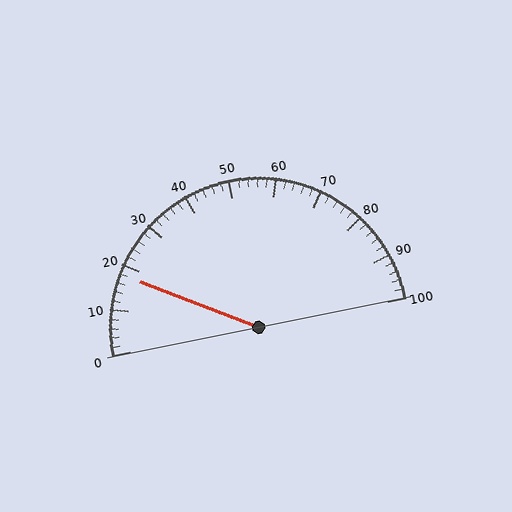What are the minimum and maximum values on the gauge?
The gauge ranges from 0 to 100.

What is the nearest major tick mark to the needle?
The nearest major tick mark is 20.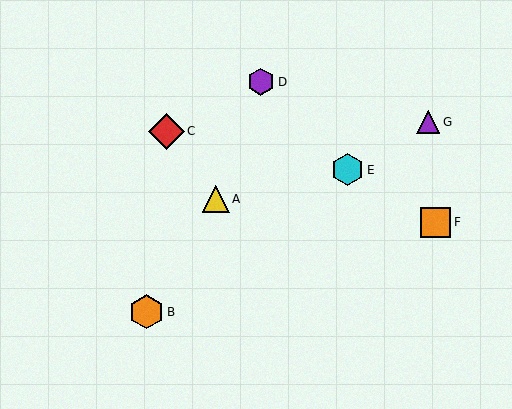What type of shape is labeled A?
Shape A is a yellow triangle.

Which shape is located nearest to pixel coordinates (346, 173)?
The cyan hexagon (labeled E) at (348, 170) is nearest to that location.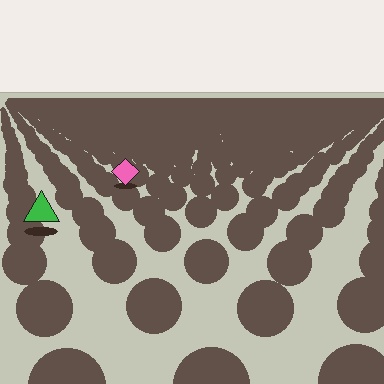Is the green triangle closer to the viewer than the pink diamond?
Yes. The green triangle is closer — you can tell from the texture gradient: the ground texture is coarser near it.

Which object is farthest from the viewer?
The pink diamond is farthest from the viewer. It appears smaller and the ground texture around it is denser.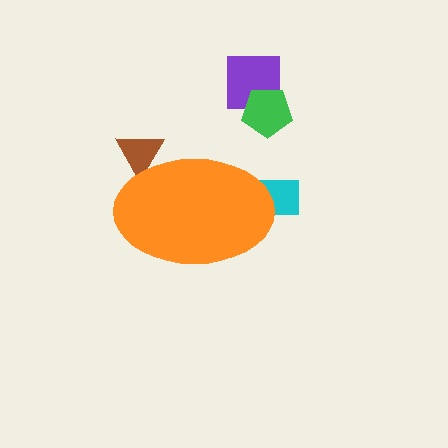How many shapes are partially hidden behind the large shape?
2 shapes are partially hidden.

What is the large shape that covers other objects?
An orange ellipse.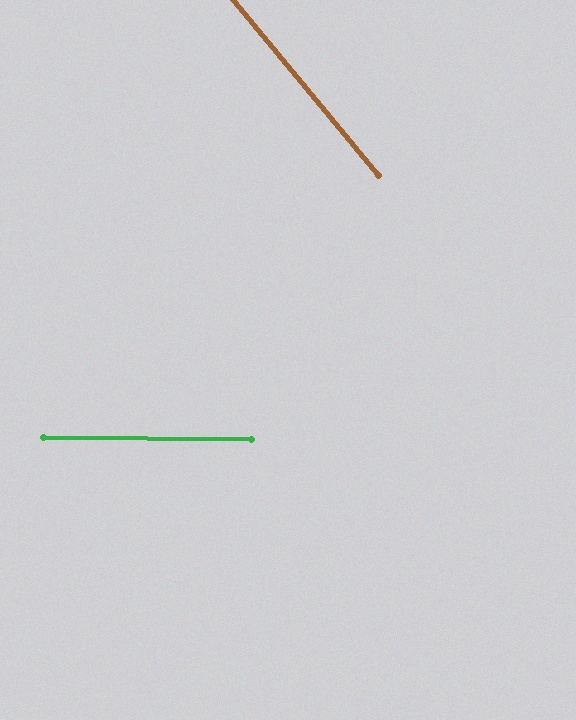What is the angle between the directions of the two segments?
Approximately 50 degrees.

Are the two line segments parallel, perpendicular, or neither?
Neither parallel nor perpendicular — they differ by about 50°.